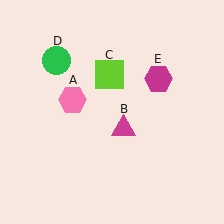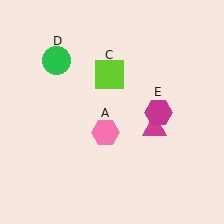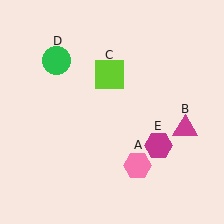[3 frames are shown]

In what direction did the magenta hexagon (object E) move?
The magenta hexagon (object E) moved down.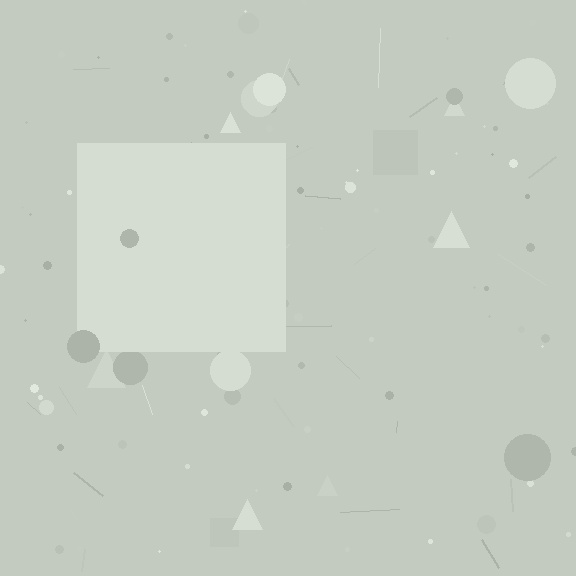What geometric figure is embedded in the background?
A square is embedded in the background.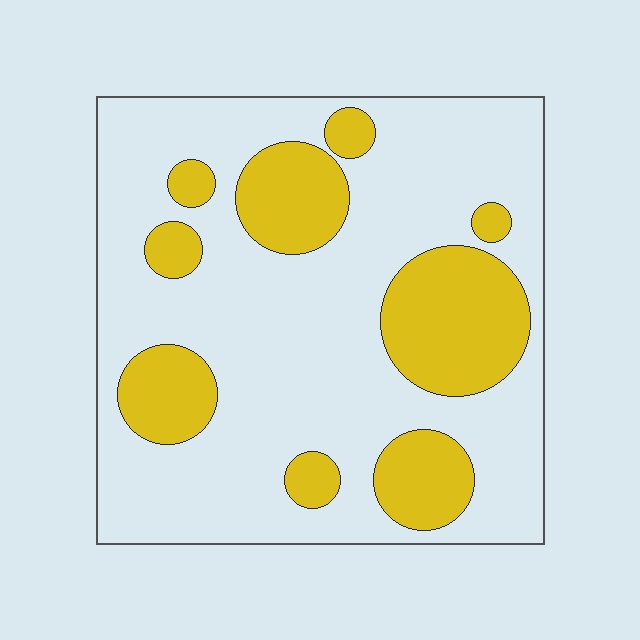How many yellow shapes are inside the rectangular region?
9.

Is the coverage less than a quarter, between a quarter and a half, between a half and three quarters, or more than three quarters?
Between a quarter and a half.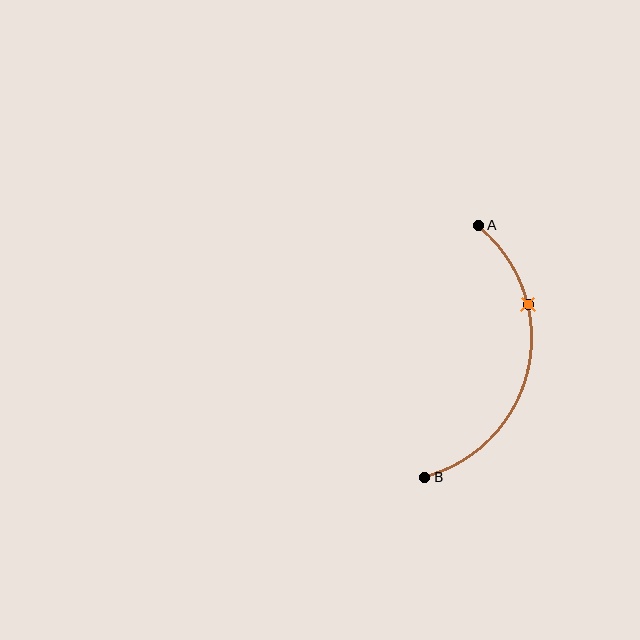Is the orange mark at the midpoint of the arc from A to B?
No. The orange mark lies on the arc but is closer to endpoint A. The arc midpoint would be at the point on the curve equidistant along the arc from both A and B.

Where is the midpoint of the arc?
The arc midpoint is the point on the curve farthest from the straight line joining A and B. It sits to the right of that line.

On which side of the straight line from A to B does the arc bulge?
The arc bulges to the right of the straight line connecting A and B.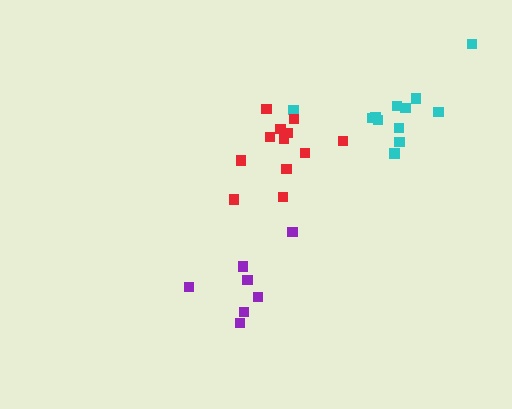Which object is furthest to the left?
The purple cluster is leftmost.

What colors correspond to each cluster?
The clusters are colored: cyan, purple, red.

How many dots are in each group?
Group 1: 12 dots, Group 2: 7 dots, Group 3: 12 dots (31 total).